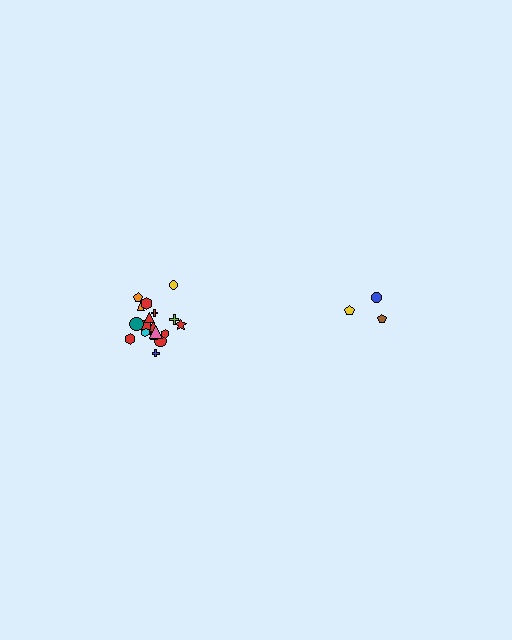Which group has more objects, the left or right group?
The left group.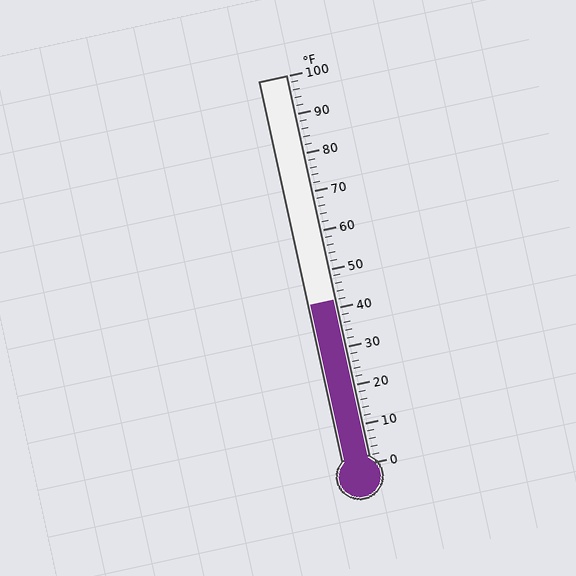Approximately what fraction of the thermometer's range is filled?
The thermometer is filled to approximately 40% of its range.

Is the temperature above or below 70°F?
The temperature is below 70°F.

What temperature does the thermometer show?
The thermometer shows approximately 42°F.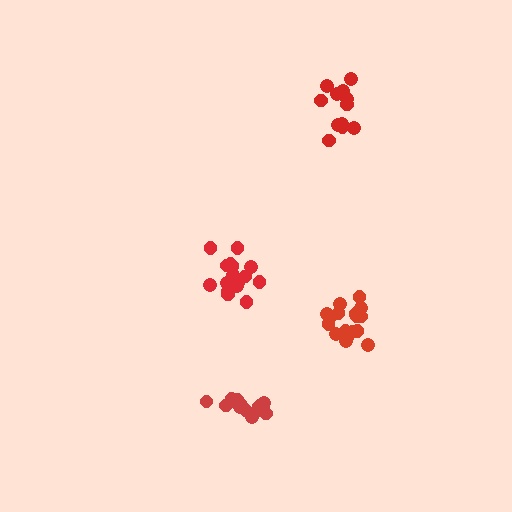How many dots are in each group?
Group 1: 13 dots, Group 2: 17 dots, Group 3: 17 dots, Group 4: 14 dots (61 total).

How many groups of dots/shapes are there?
There are 4 groups.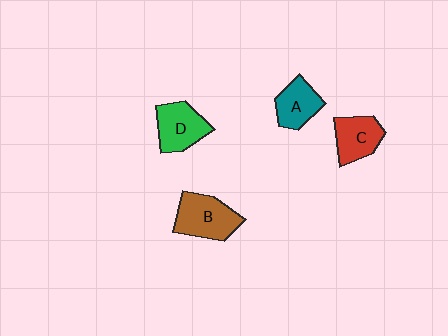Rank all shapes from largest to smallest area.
From largest to smallest: B (brown), D (green), C (red), A (teal).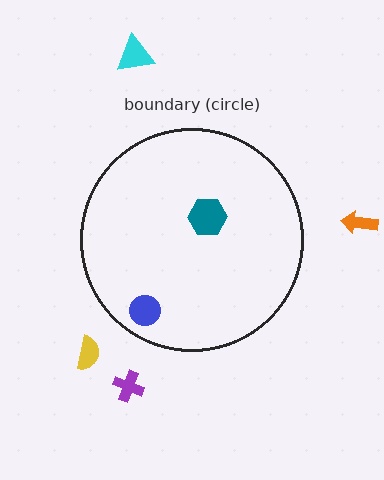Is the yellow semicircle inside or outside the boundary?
Outside.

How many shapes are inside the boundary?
2 inside, 4 outside.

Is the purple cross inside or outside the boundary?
Outside.